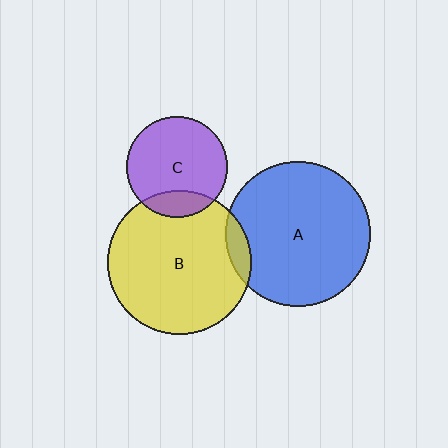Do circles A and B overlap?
Yes.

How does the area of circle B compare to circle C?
Approximately 2.0 times.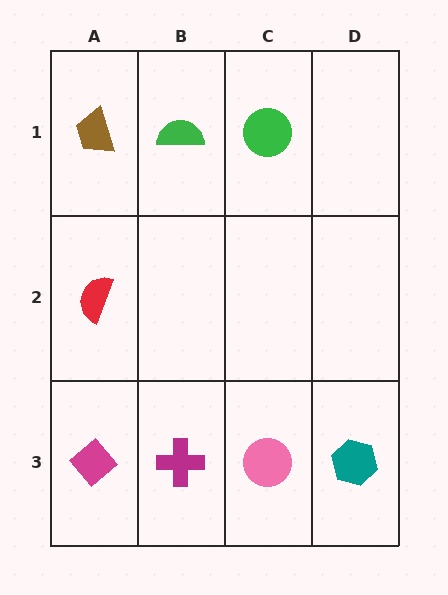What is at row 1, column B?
A green semicircle.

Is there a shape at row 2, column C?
No, that cell is empty.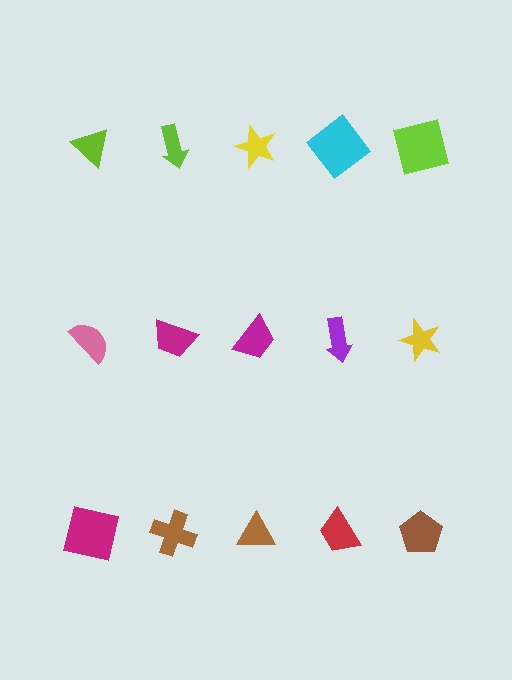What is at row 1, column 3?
A yellow star.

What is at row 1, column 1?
A lime triangle.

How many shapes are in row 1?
5 shapes.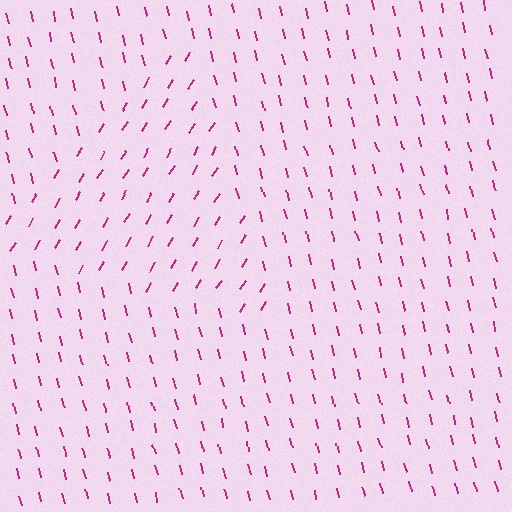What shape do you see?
I see a triangle.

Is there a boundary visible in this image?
Yes, there is a texture boundary formed by a change in line orientation.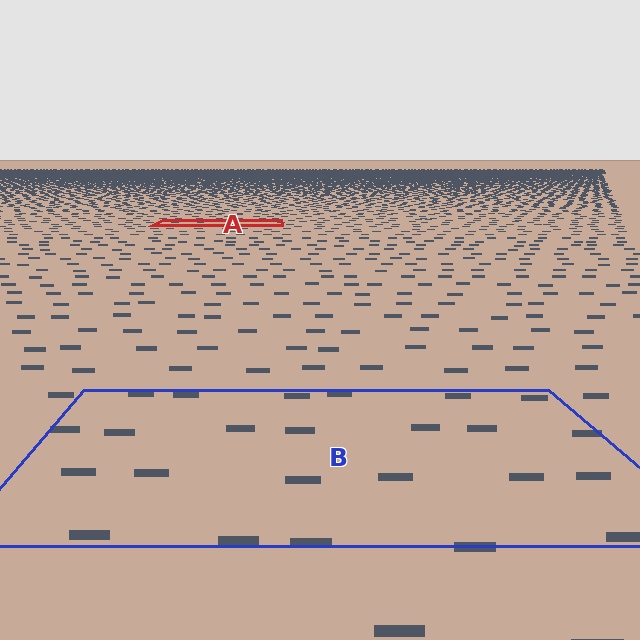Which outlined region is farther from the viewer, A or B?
Region A is farther from the viewer — the texture elements inside it appear smaller and more densely packed.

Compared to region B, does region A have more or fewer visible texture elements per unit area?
Region A has more texture elements per unit area — they are packed more densely because it is farther away.